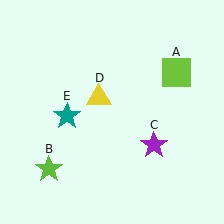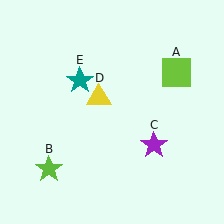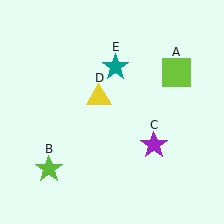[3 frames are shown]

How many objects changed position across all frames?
1 object changed position: teal star (object E).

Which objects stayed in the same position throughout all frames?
Lime square (object A) and lime star (object B) and purple star (object C) and yellow triangle (object D) remained stationary.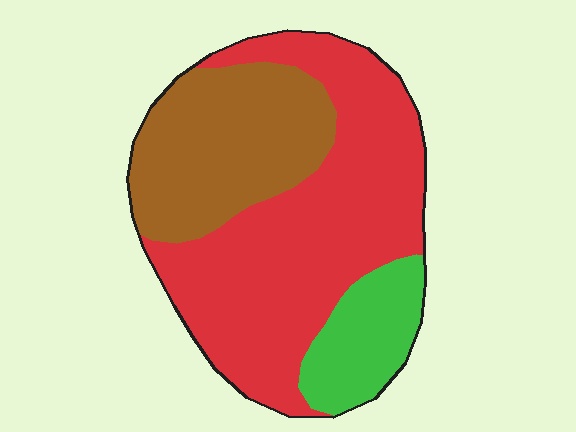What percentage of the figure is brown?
Brown takes up between a quarter and a half of the figure.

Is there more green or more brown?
Brown.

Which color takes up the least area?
Green, at roughly 15%.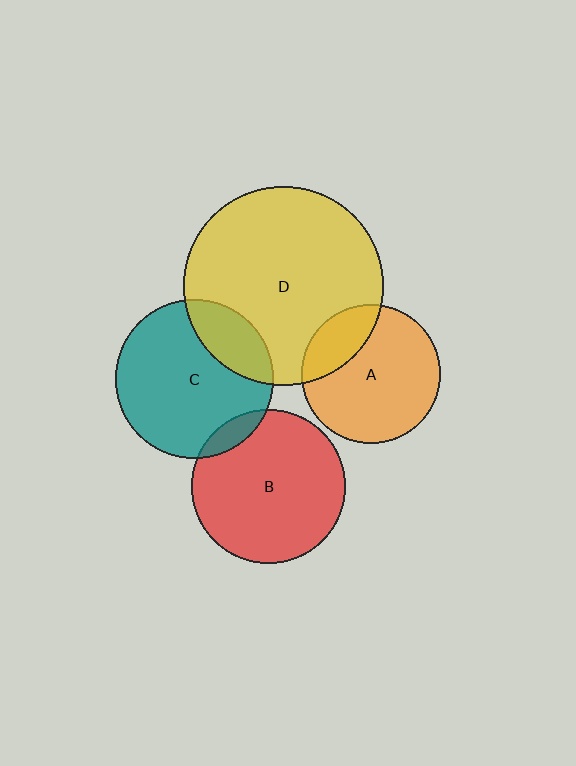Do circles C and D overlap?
Yes.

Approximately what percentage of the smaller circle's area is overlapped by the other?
Approximately 20%.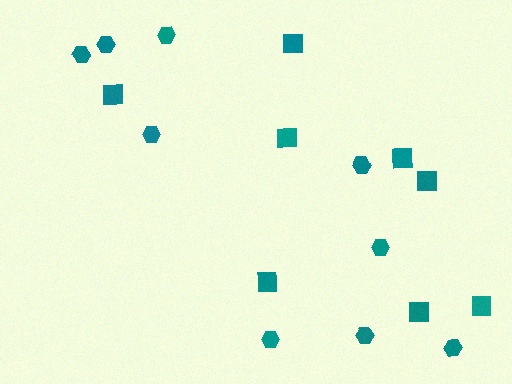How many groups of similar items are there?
There are 2 groups: one group of hexagons (9) and one group of squares (8).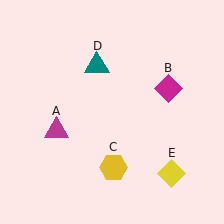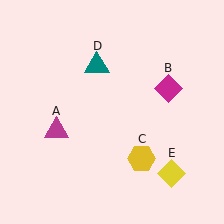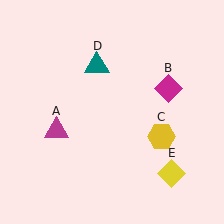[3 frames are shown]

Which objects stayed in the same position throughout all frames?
Magenta triangle (object A) and magenta diamond (object B) and teal triangle (object D) and yellow diamond (object E) remained stationary.